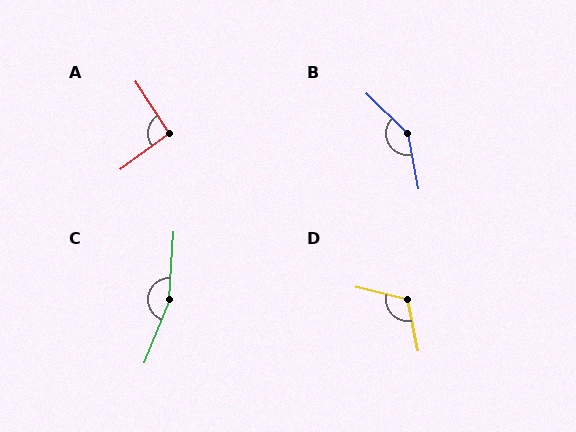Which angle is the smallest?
A, at approximately 93 degrees.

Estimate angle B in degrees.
Approximately 145 degrees.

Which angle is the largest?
C, at approximately 162 degrees.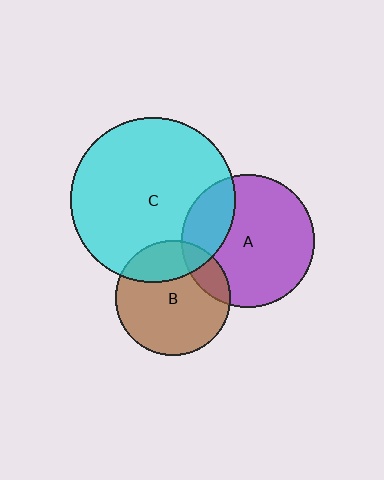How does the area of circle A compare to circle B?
Approximately 1.3 times.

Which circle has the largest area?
Circle C (cyan).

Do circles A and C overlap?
Yes.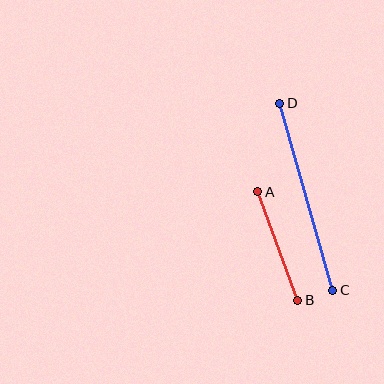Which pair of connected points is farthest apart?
Points C and D are farthest apart.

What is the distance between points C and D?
The distance is approximately 194 pixels.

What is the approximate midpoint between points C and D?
The midpoint is at approximately (306, 197) pixels.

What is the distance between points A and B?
The distance is approximately 115 pixels.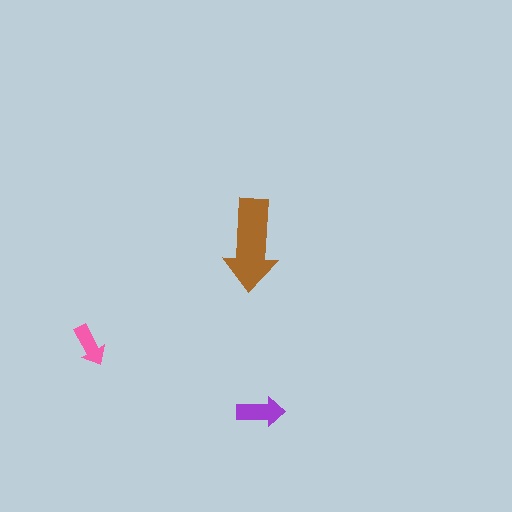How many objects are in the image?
There are 3 objects in the image.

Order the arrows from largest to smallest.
the brown one, the purple one, the pink one.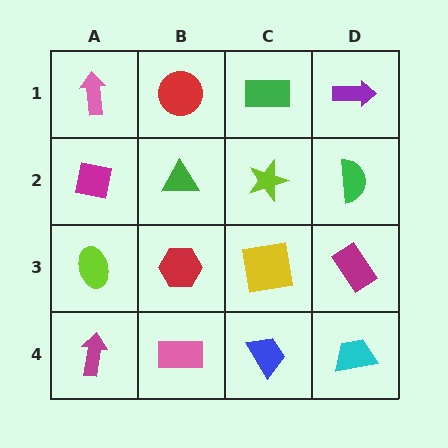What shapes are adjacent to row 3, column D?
A green semicircle (row 2, column D), a cyan trapezoid (row 4, column D), a yellow square (row 3, column C).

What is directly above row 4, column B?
A red hexagon.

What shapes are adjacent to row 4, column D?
A magenta rectangle (row 3, column D), a blue trapezoid (row 4, column C).